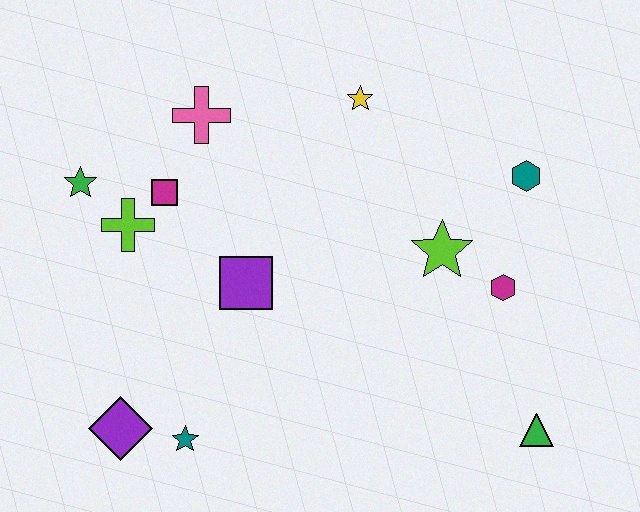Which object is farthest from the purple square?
The green triangle is farthest from the purple square.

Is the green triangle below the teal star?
No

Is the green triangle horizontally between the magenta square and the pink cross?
No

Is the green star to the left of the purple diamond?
Yes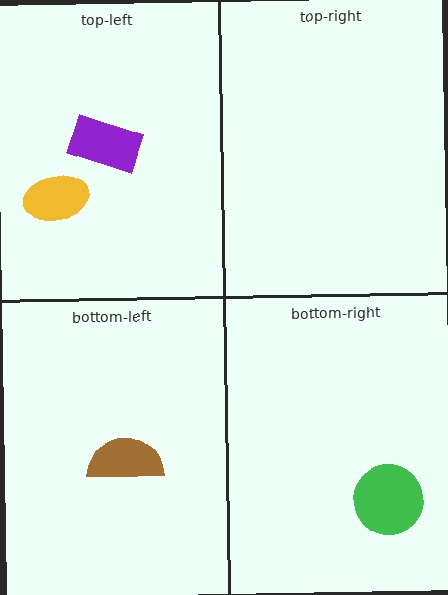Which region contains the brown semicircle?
The bottom-left region.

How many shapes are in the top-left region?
2.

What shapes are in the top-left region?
The purple rectangle, the yellow ellipse.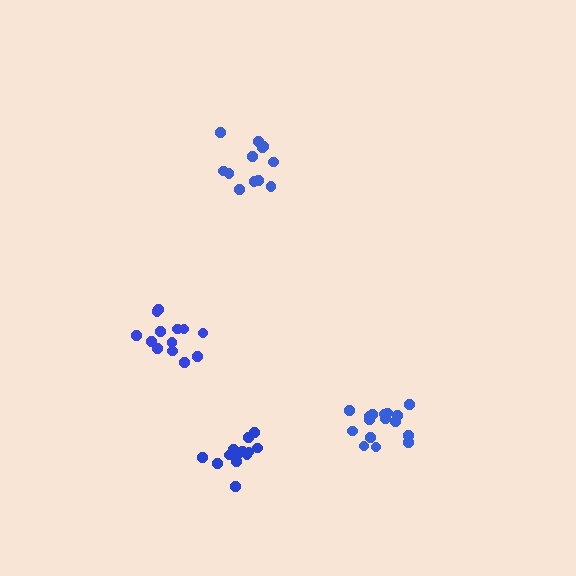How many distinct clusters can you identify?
There are 4 distinct clusters.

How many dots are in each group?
Group 1: 12 dots, Group 2: 16 dots, Group 3: 14 dots, Group 4: 13 dots (55 total).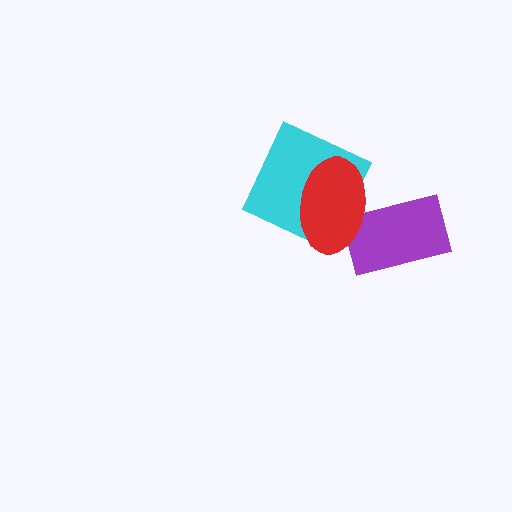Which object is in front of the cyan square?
The red ellipse is in front of the cyan square.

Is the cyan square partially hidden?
Yes, it is partially covered by another shape.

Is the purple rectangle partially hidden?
Yes, it is partially covered by another shape.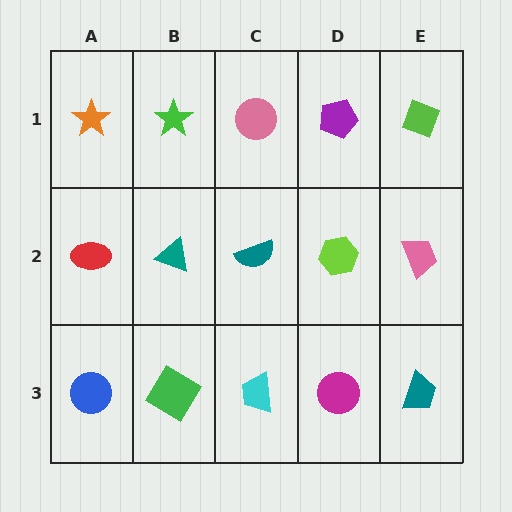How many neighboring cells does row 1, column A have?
2.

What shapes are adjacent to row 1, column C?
A teal semicircle (row 2, column C), a green star (row 1, column B), a purple pentagon (row 1, column D).